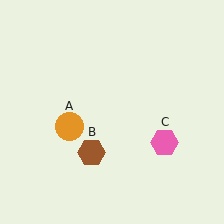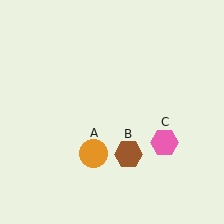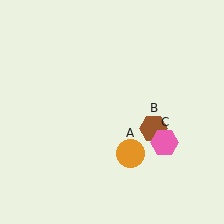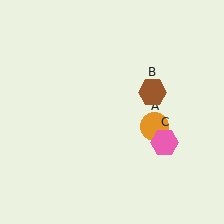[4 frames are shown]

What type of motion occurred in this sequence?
The orange circle (object A), brown hexagon (object B) rotated counterclockwise around the center of the scene.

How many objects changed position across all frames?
2 objects changed position: orange circle (object A), brown hexagon (object B).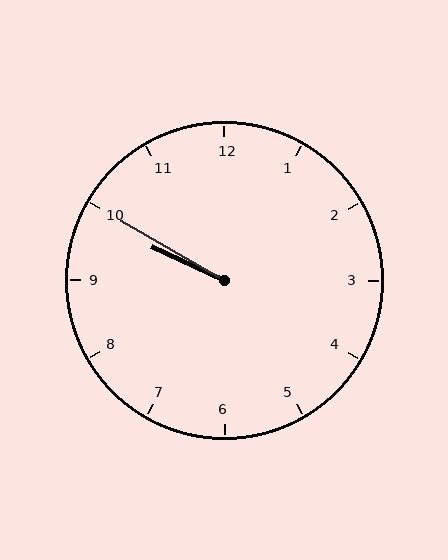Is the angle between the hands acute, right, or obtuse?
It is acute.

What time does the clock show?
9:50.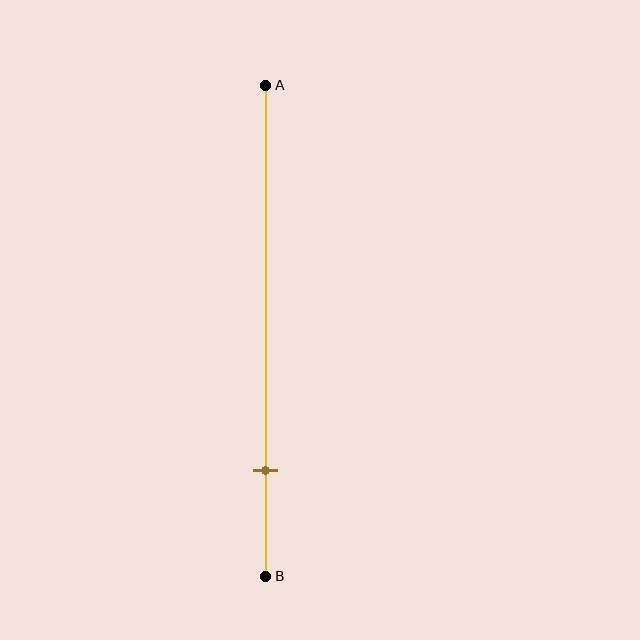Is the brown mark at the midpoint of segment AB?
No, the mark is at about 80% from A, not at the 50% midpoint.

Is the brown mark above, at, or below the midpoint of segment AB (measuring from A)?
The brown mark is below the midpoint of segment AB.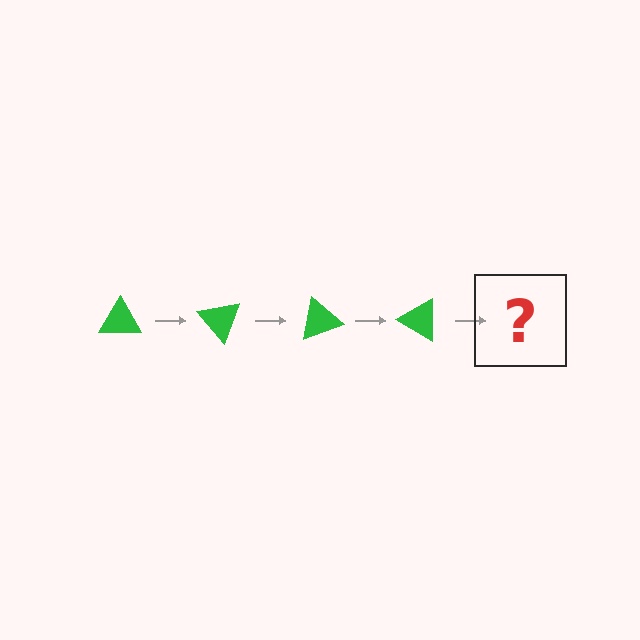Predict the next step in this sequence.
The next step is a green triangle rotated 200 degrees.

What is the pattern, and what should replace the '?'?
The pattern is that the triangle rotates 50 degrees each step. The '?' should be a green triangle rotated 200 degrees.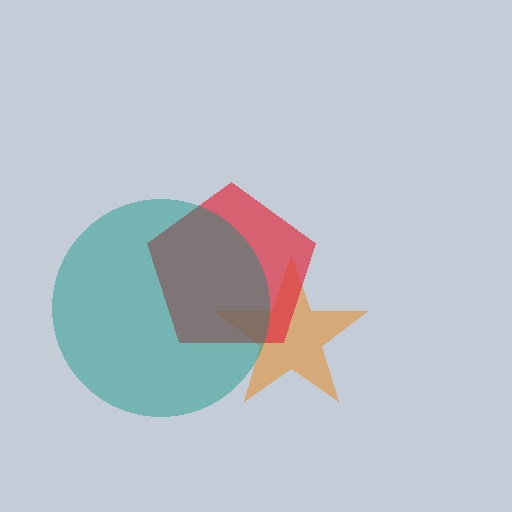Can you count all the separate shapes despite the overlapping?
Yes, there are 3 separate shapes.